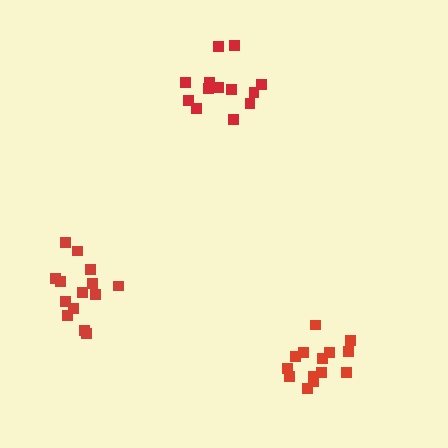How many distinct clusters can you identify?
There are 3 distinct clusters.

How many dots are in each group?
Group 1: 13 dots, Group 2: 14 dots, Group 3: 14 dots (41 total).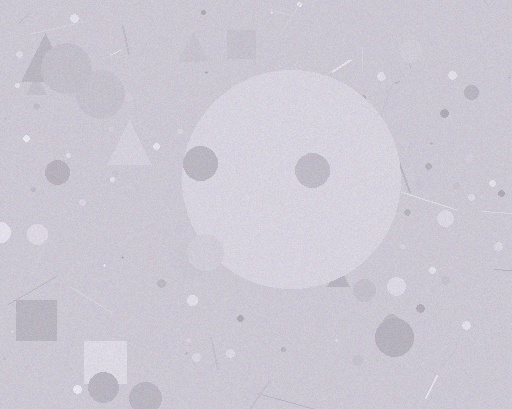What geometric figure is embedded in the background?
A circle is embedded in the background.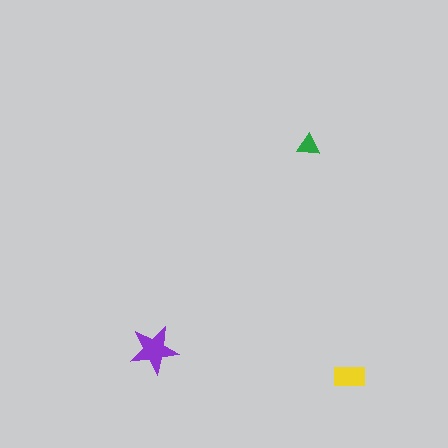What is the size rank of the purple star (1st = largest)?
1st.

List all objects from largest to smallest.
The purple star, the yellow rectangle, the green triangle.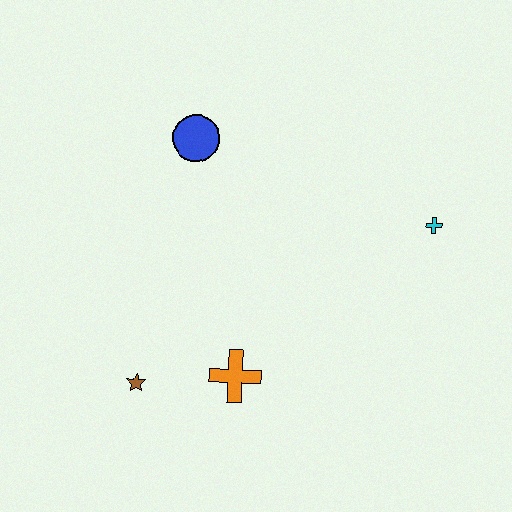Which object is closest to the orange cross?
The brown star is closest to the orange cross.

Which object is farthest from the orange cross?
The cyan cross is farthest from the orange cross.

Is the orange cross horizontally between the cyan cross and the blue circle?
Yes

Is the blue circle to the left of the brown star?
No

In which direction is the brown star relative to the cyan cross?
The brown star is to the left of the cyan cross.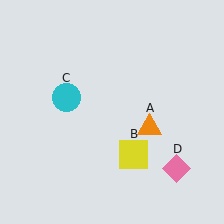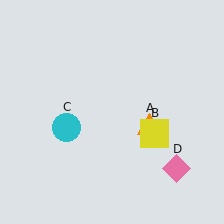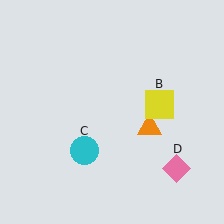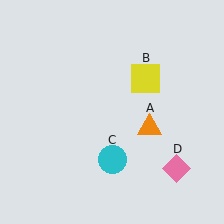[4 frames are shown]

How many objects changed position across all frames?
2 objects changed position: yellow square (object B), cyan circle (object C).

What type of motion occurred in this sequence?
The yellow square (object B), cyan circle (object C) rotated counterclockwise around the center of the scene.